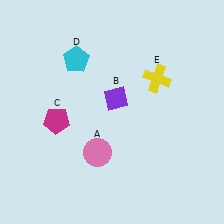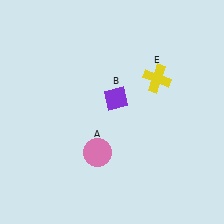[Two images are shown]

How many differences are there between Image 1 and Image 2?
There are 2 differences between the two images.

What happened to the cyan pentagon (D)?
The cyan pentagon (D) was removed in Image 2. It was in the top-left area of Image 1.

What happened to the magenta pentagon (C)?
The magenta pentagon (C) was removed in Image 2. It was in the bottom-left area of Image 1.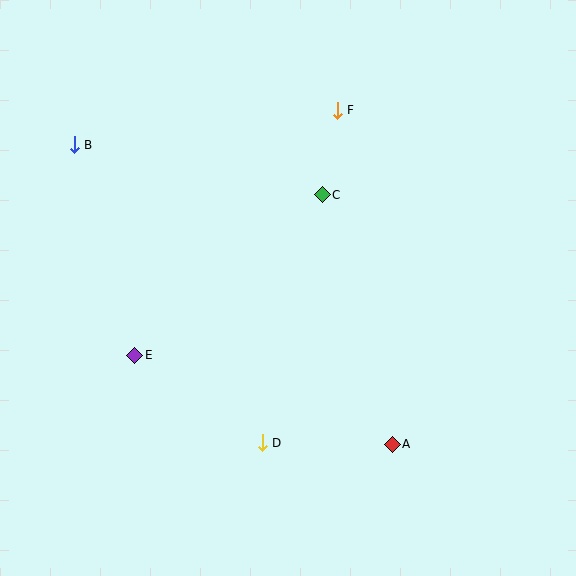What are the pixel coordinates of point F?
Point F is at (337, 110).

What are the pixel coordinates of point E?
Point E is at (135, 355).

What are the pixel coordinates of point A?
Point A is at (392, 444).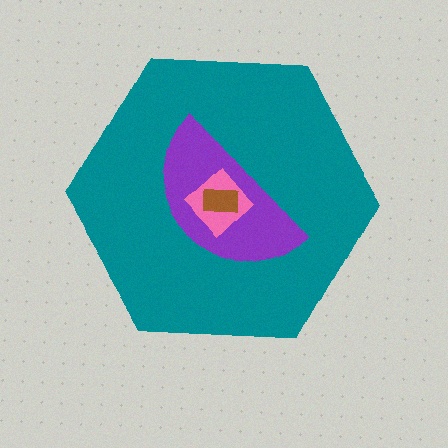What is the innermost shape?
The brown rectangle.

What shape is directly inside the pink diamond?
The brown rectangle.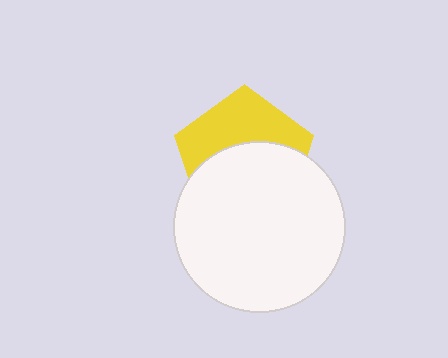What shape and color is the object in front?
The object in front is a white circle.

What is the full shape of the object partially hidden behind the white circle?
The partially hidden object is a yellow pentagon.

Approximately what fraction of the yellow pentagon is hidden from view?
Roughly 56% of the yellow pentagon is hidden behind the white circle.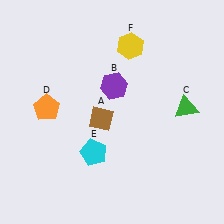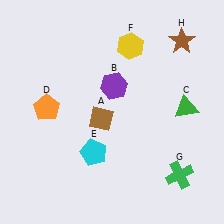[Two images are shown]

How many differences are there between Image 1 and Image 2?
There are 2 differences between the two images.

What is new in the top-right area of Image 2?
A brown star (H) was added in the top-right area of Image 2.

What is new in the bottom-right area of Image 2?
A green cross (G) was added in the bottom-right area of Image 2.